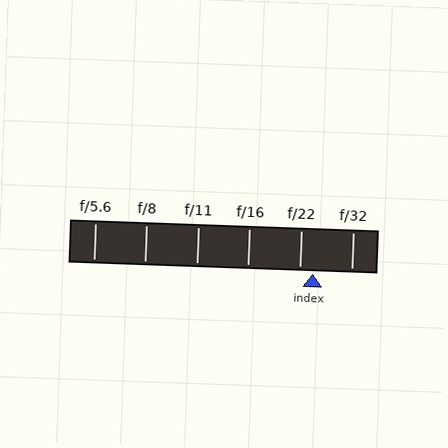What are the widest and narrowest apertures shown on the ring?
The widest aperture shown is f/5.6 and the narrowest is f/32.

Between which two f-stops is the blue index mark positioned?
The index mark is between f/22 and f/32.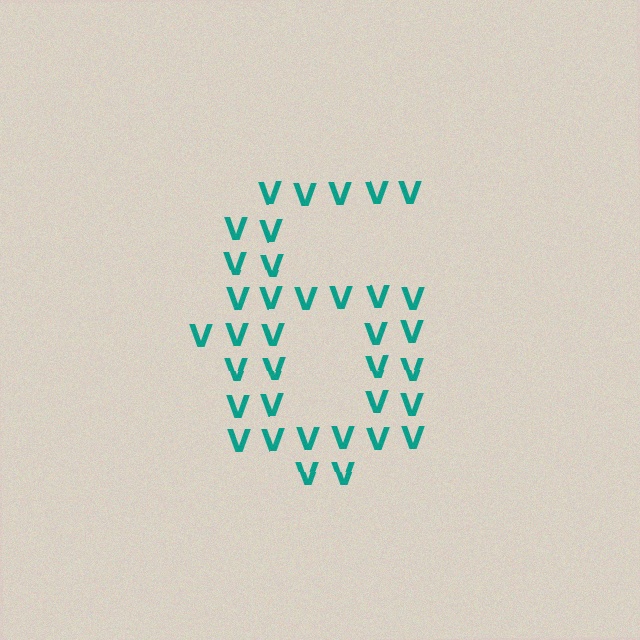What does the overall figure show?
The overall figure shows the digit 6.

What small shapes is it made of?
It is made of small letter V's.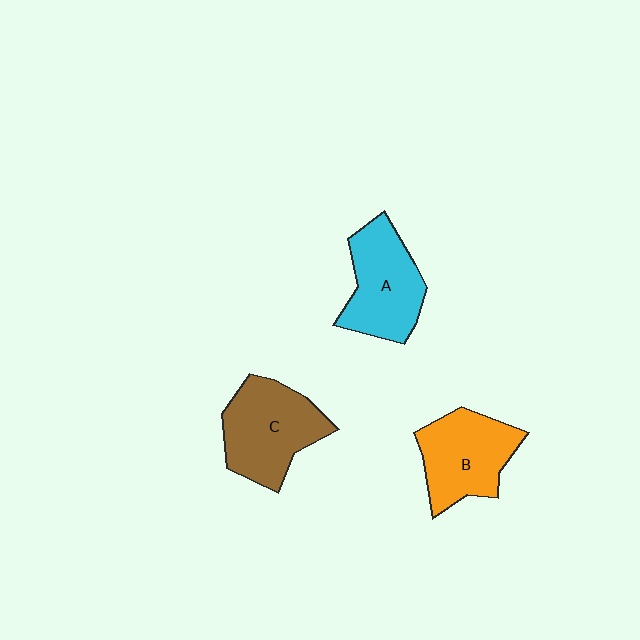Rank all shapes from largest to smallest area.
From largest to smallest: C (brown), A (cyan), B (orange).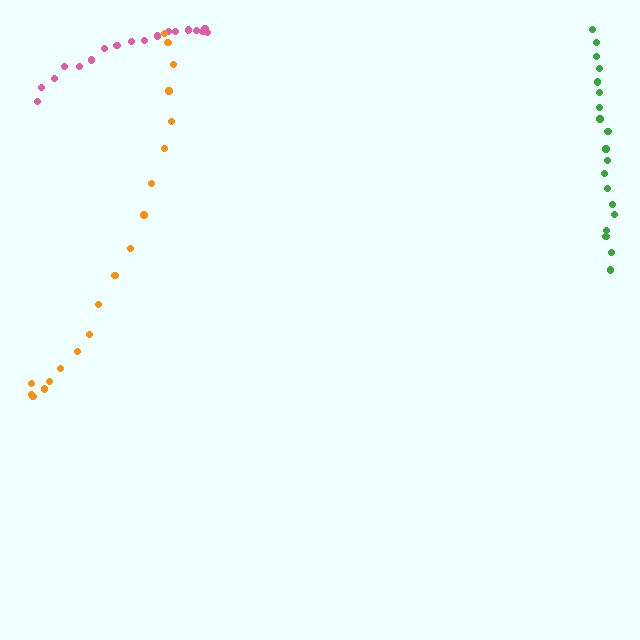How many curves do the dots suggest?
There are 3 distinct paths.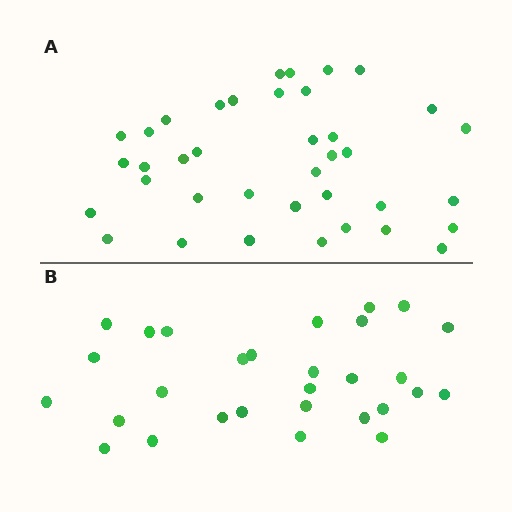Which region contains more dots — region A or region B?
Region A (the top region) has more dots.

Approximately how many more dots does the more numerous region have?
Region A has roughly 8 or so more dots than region B.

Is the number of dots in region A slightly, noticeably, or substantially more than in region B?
Region A has noticeably more, but not dramatically so. The ratio is roughly 1.3 to 1.